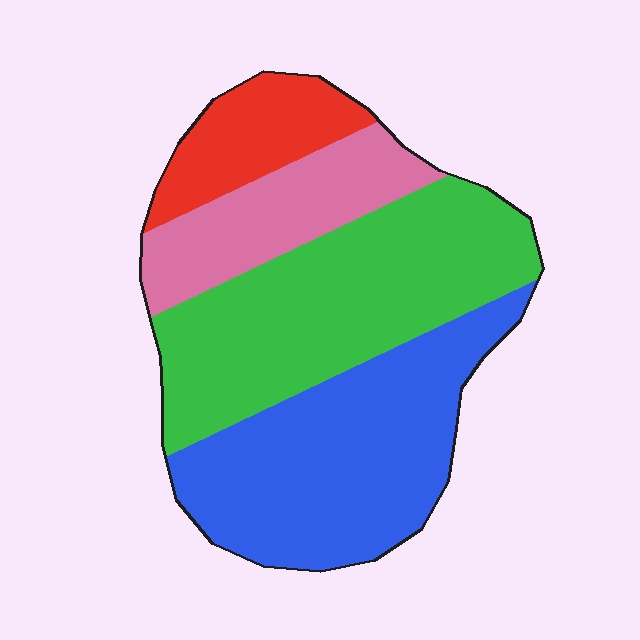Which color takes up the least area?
Red, at roughly 10%.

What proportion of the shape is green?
Green takes up about three eighths (3/8) of the shape.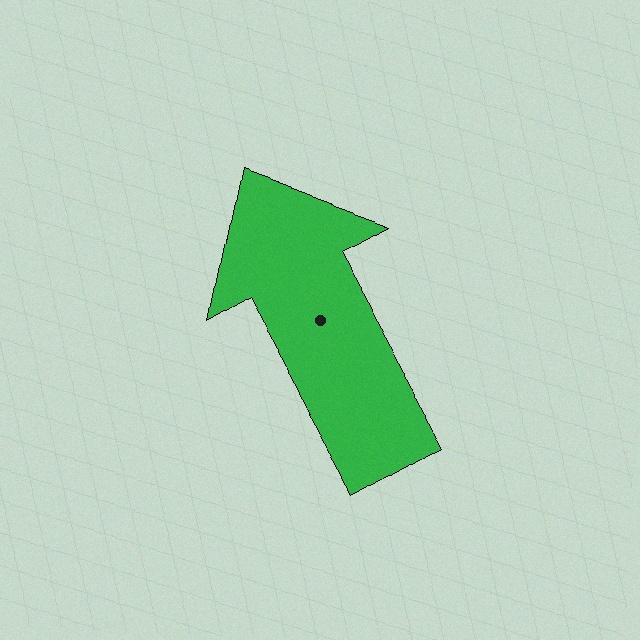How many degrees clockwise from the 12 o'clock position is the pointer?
Approximately 331 degrees.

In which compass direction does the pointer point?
Northwest.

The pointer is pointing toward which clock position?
Roughly 11 o'clock.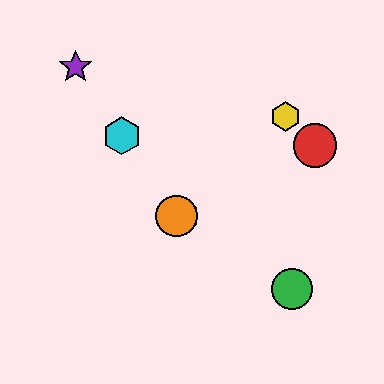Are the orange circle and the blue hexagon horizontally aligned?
Yes, both are at y≈216.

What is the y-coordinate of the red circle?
The red circle is at y≈145.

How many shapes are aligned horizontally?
2 shapes (the blue hexagon, the orange circle) are aligned horizontally.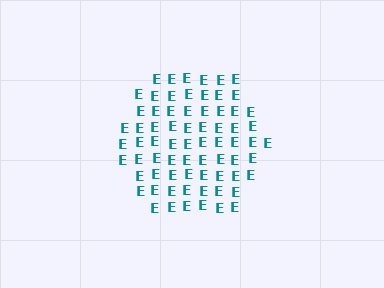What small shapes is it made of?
It is made of small letter E's.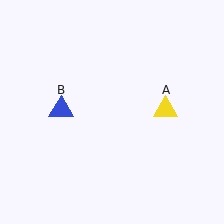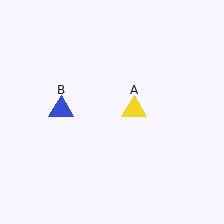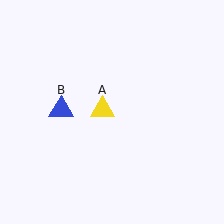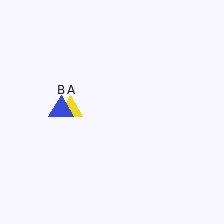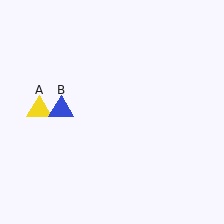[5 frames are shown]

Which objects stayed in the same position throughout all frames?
Blue triangle (object B) remained stationary.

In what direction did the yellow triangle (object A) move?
The yellow triangle (object A) moved left.